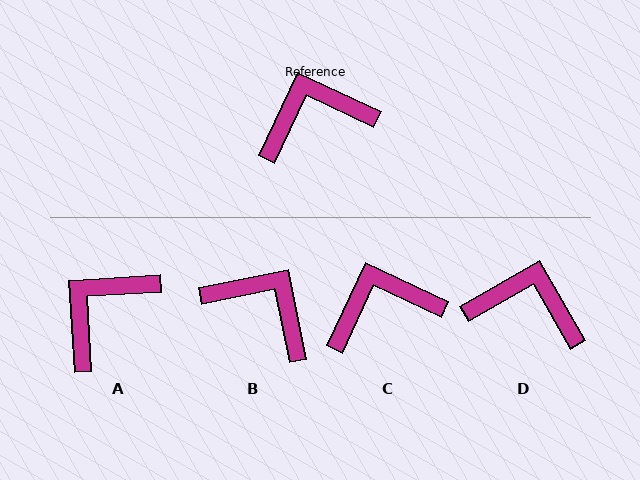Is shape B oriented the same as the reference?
No, it is off by about 53 degrees.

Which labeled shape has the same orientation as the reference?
C.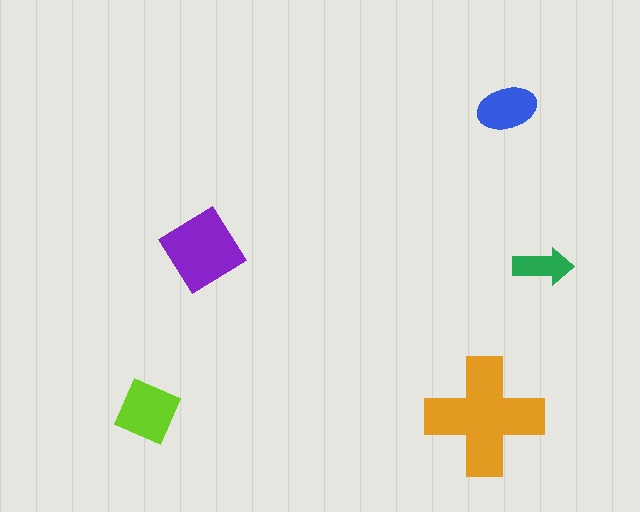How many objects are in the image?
There are 5 objects in the image.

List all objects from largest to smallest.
The orange cross, the purple diamond, the lime square, the blue ellipse, the green arrow.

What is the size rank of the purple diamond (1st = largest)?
2nd.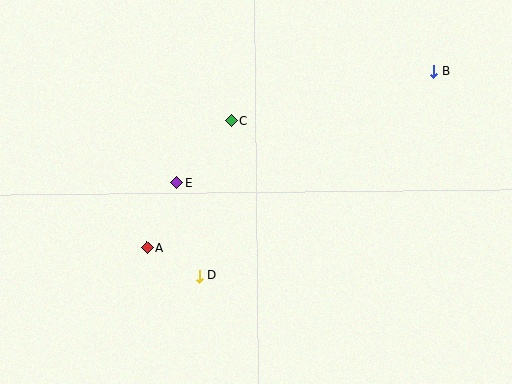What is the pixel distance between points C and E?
The distance between C and E is 82 pixels.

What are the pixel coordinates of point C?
Point C is at (231, 121).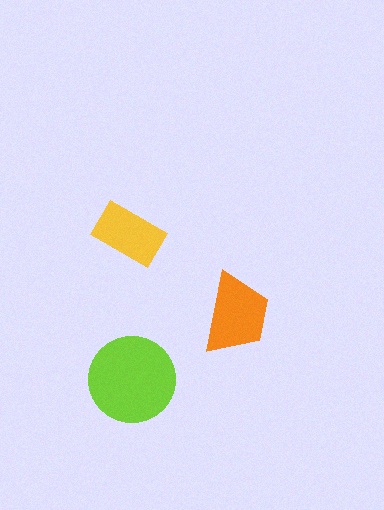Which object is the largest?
The lime circle.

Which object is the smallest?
The yellow rectangle.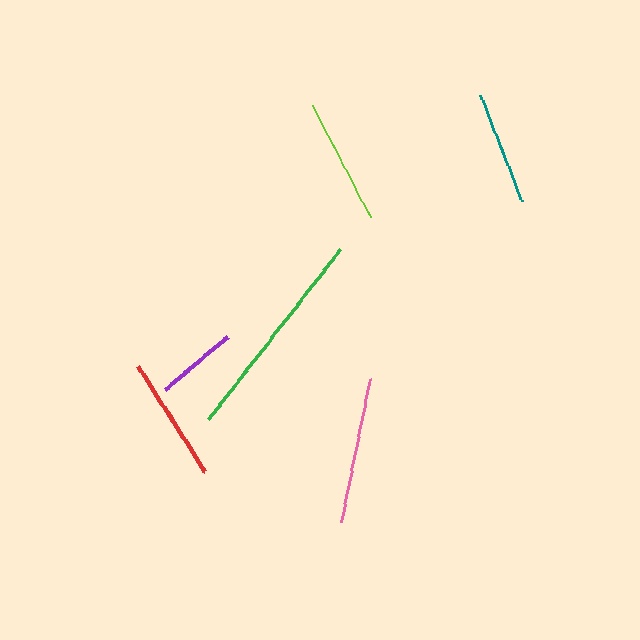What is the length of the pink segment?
The pink segment is approximately 146 pixels long.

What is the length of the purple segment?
The purple segment is approximately 82 pixels long.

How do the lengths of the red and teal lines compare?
The red and teal lines are approximately the same length.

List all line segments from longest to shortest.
From longest to shortest: green, pink, lime, red, teal, purple.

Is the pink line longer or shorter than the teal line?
The pink line is longer than the teal line.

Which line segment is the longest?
The green line is the longest at approximately 215 pixels.